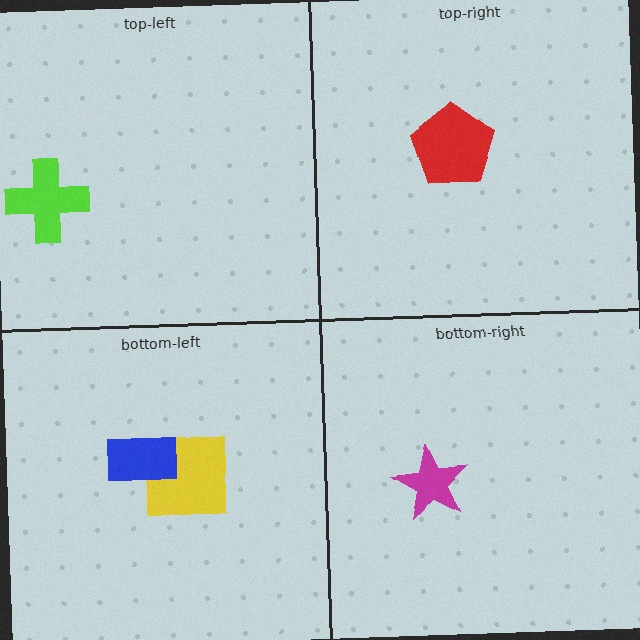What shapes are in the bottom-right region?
The magenta star.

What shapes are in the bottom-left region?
The yellow square, the blue rectangle.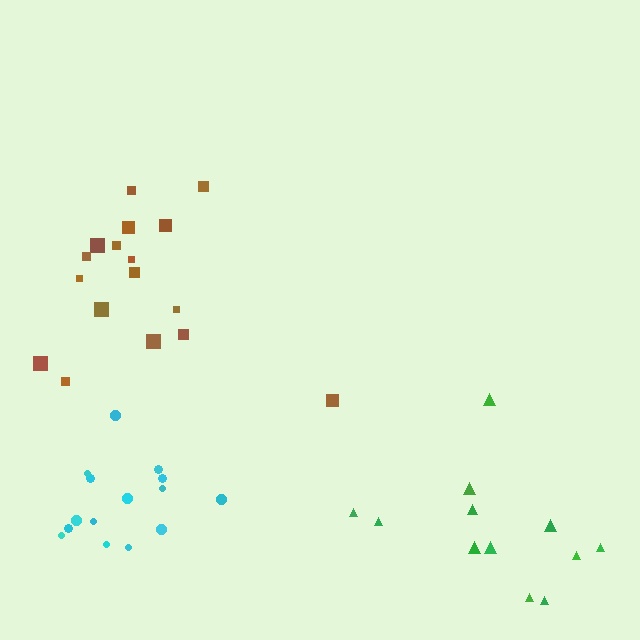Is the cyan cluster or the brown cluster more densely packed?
Cyan.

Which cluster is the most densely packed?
Cyan.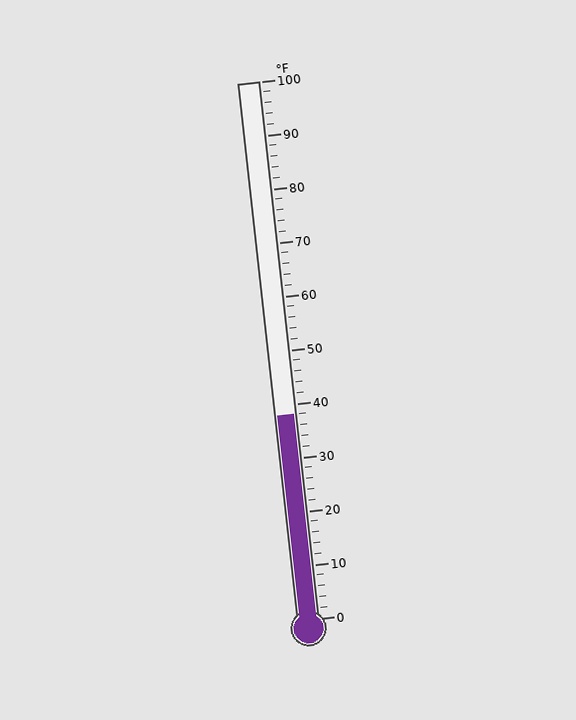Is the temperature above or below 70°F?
The temperature is below 70°F.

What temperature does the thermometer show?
The thermometer shows approximately 38°F.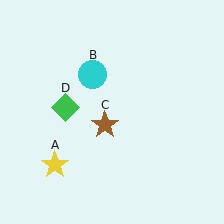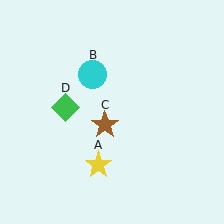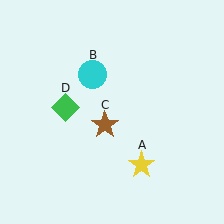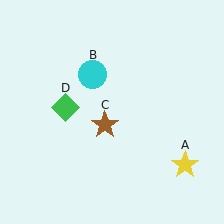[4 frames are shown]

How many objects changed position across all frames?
1 object changed position: yellow star (object A).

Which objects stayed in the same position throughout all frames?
Cyan circle (object B) and brown star (object C) and green diamond (object D) remained stationary.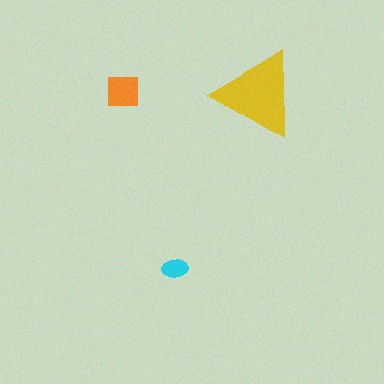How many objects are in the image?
There are 3 objects in the image.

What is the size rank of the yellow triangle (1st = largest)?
1st.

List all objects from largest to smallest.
The yellow triangle, the orange square, the cyan ellipse.